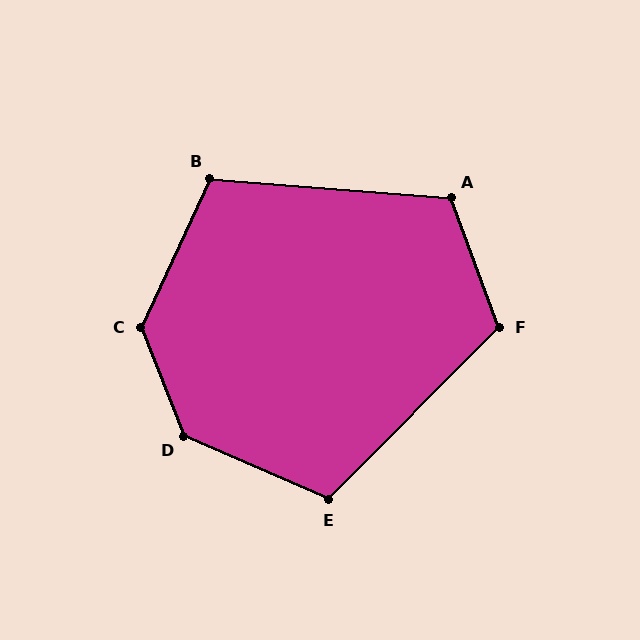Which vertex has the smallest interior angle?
B, at approximately 110 degrees.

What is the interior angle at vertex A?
Approximately 115 degrees (obtuse).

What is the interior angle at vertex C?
Approximately 134 degrees (obtuse).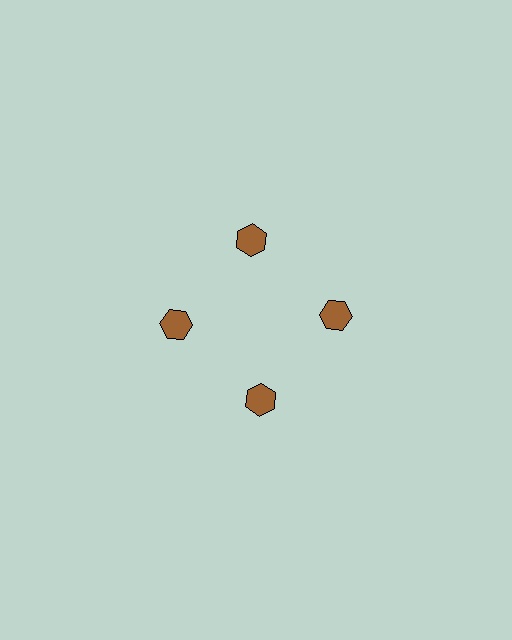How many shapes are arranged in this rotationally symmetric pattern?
There are 4 shapes, arranged in 4 groups of 1.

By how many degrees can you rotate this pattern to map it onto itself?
The pattern maps onto itself every 90 degrees of rotation.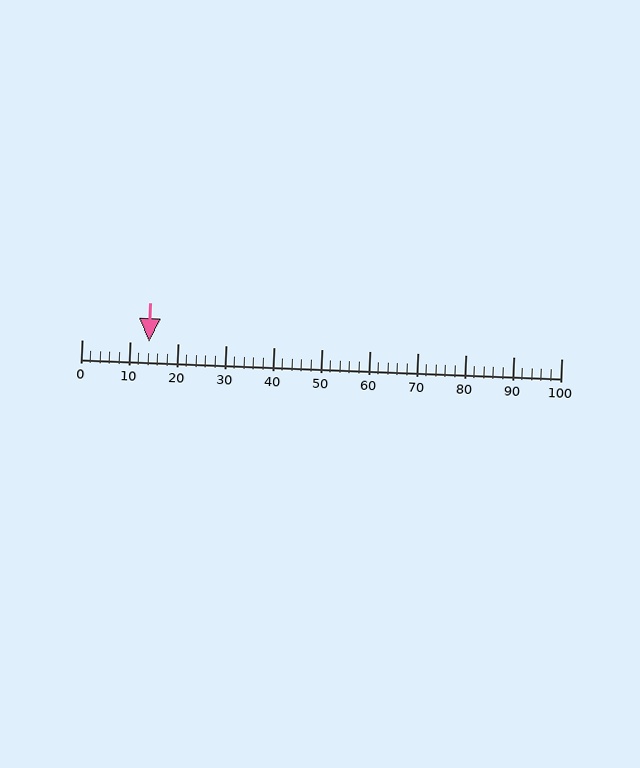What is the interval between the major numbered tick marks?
The major tick marks are spaced 10 units apart.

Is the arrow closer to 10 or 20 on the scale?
The arrow is closer to 10.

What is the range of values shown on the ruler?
The ruler shows values from 0 to 100.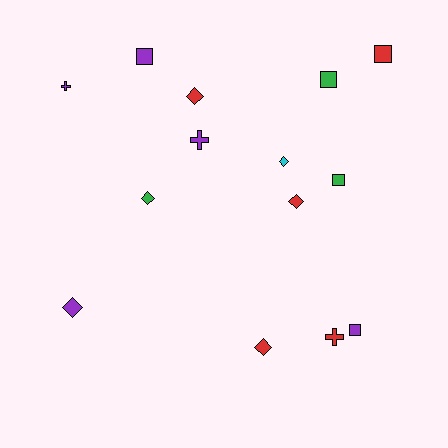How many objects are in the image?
There are 14 objects.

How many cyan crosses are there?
There are no cyan crosses.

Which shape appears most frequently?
Diamond, with 6 objects.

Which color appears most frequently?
Purple, with 5 objects.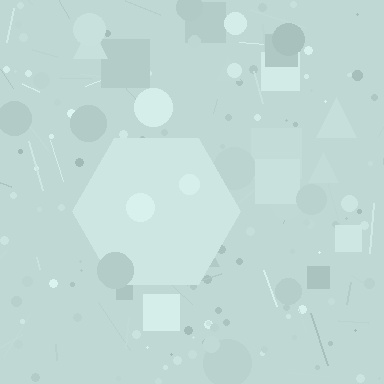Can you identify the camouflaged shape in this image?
The camouflaged shape is a hexagon.